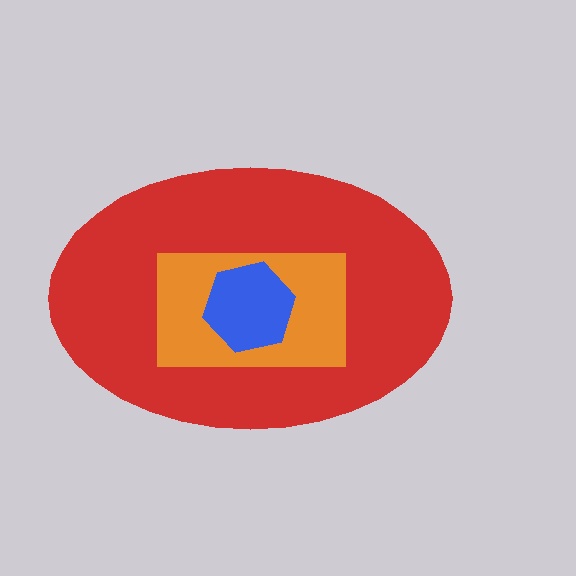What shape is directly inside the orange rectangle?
The blue hexagon.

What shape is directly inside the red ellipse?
The orange rectangle.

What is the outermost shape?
The red ellipse.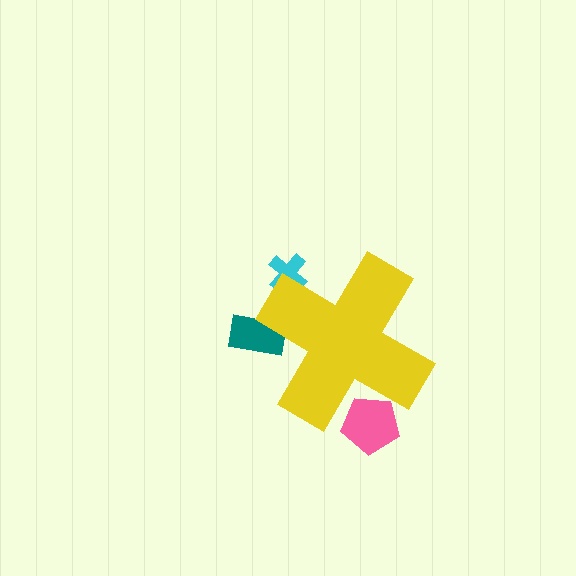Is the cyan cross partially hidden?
Yes, the cyan cross is partially hidden behind the yellow cross.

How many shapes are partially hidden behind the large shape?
3 shapes are partially hidden.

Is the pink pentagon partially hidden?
Yes, the pink pentagon is partially hidden behind the yellow cross.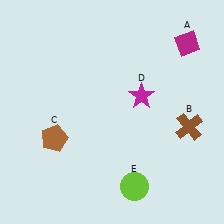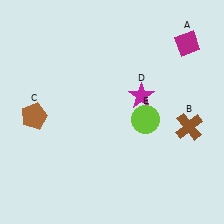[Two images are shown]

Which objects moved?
The objects that moved are: the brown pentagon (C), the lime circle (E).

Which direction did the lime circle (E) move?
The lime circle (E) moved up.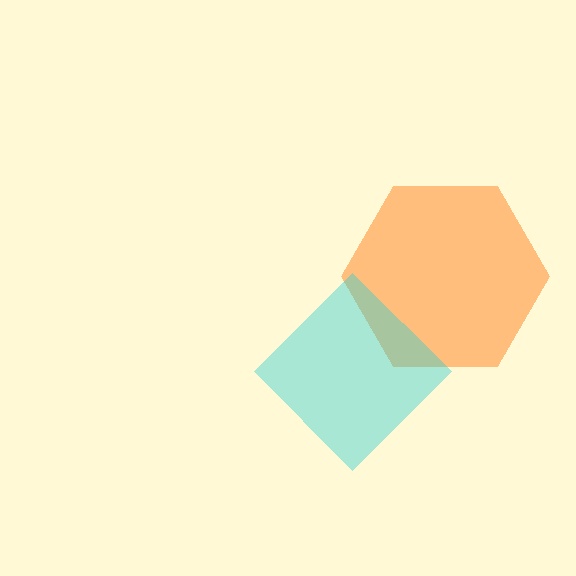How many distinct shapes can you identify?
There are 2 distinct shapes: an orange hexagon, a cyan diamond.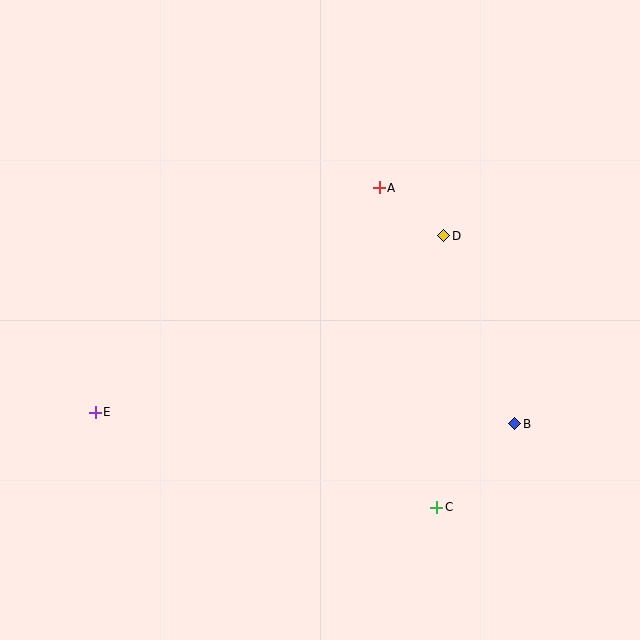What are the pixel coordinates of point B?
Point B is at (515, 424).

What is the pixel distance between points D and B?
The distance between D and B is 201 pixels.